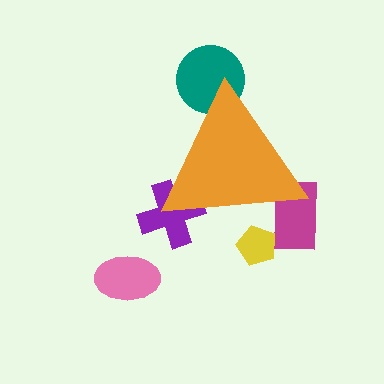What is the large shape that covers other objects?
An orange triangle.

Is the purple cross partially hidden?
Yes, the purple cross is partially hidden behind the orange triangle.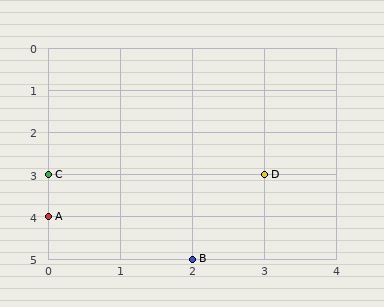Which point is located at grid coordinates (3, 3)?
Point D is at (3, 3).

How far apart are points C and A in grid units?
Points C and A are 1 row apart.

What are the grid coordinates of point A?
Point A is at grid coordinates (0, 4).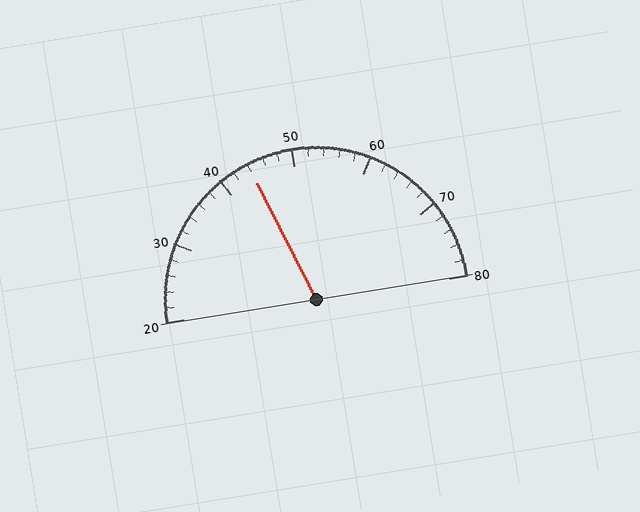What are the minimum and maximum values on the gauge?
The gauge ranges from 20 to 80.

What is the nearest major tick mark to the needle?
The nearest major tick mark is 40.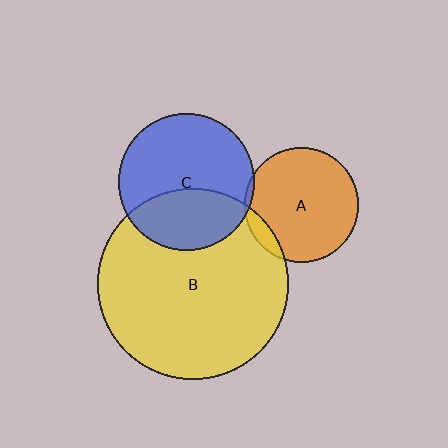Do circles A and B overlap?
Yes.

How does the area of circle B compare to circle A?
Approximately 2.8 times.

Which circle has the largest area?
Circle B (yellow).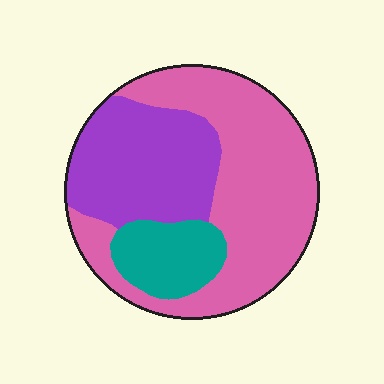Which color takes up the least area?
Teal, at roughly 15%.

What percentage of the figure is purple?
Purple covers around 30% of the figure.